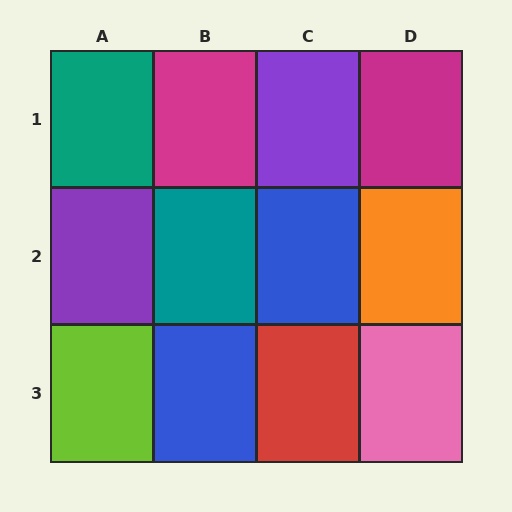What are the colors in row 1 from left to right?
Teal, magenta, purple, magenta.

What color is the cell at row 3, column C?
Red.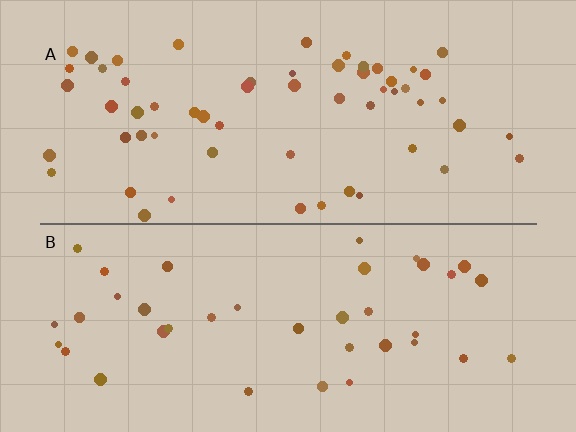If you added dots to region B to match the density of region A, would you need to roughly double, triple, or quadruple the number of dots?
Approximately double.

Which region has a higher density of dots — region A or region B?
A (the top).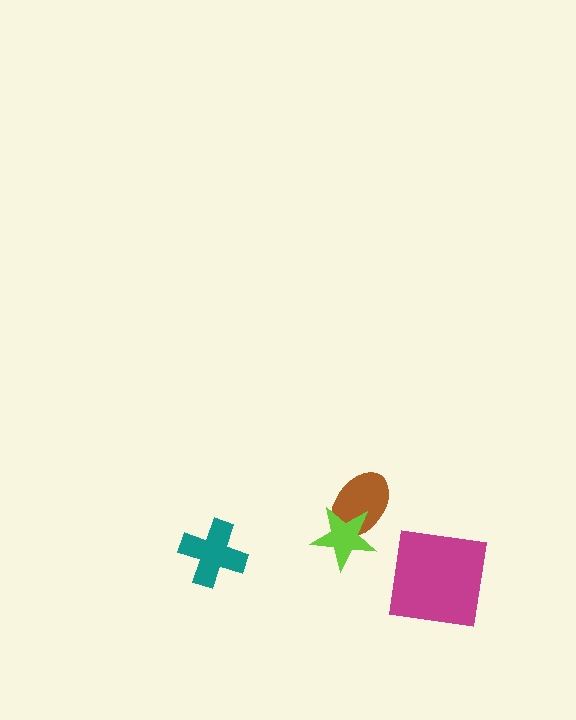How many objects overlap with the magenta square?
0 objects overlap with the magenta square.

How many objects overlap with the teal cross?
0 objects overlap with the teal cross.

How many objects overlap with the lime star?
1 object overlaps with the lime star.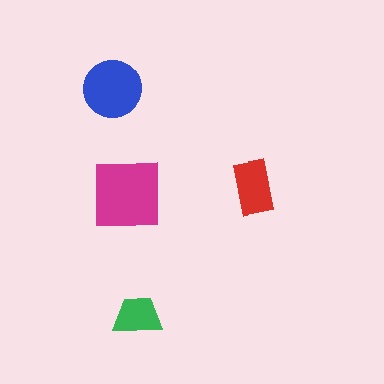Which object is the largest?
The magenta square.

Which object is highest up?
The blue circle is topmost.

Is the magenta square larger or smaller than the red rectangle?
Larger.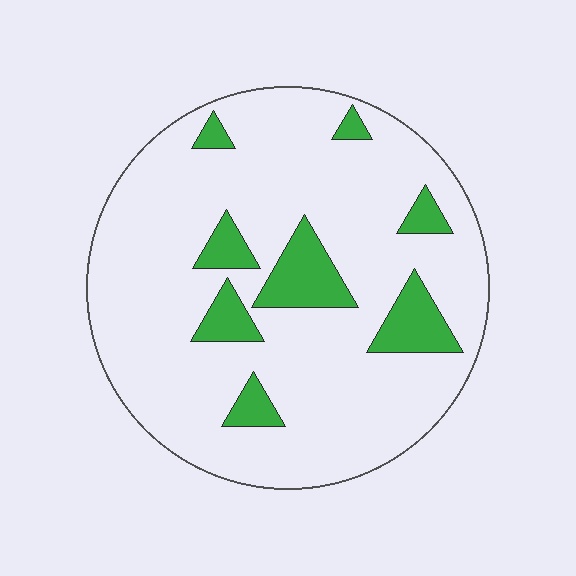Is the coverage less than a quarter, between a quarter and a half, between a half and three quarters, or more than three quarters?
Less than a quarter.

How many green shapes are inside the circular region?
8.